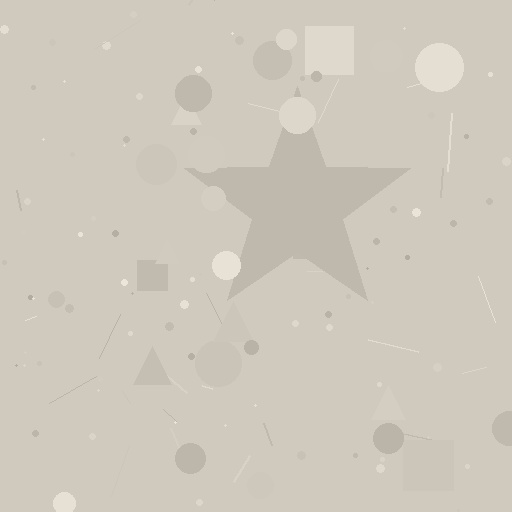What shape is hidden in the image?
A star is hidden in the image.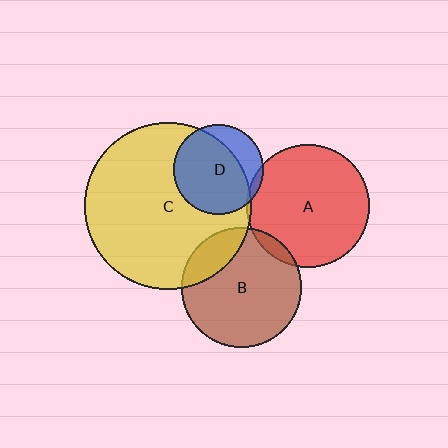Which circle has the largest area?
Circle C (yellow).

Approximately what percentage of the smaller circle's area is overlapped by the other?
Approximately 75%.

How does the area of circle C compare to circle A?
Approximately 1.8 times.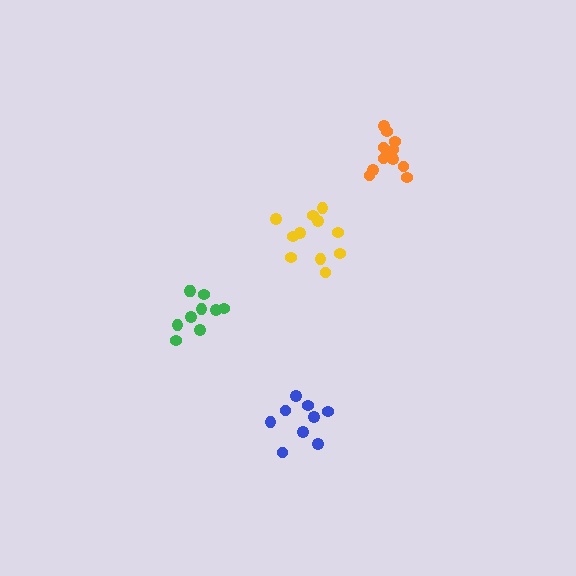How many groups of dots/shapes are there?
There are 4 groups.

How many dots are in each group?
Group 1: 9 dots, Group 2: 12 dots, Group 3: 10 dots, Group 4: 11 dots (42 total).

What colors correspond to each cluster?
The clusters are colored: blue, orange, green, yellow.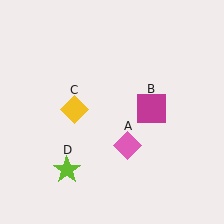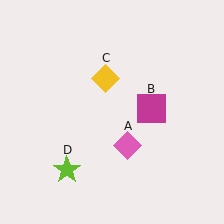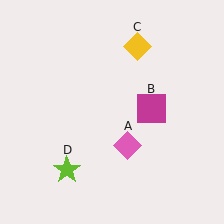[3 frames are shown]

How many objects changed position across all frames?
1 object changed position: yellow diamond (object C).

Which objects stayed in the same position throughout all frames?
Pink diamond (object A) and magenta square (object B) and lime star (object D) remained stationary.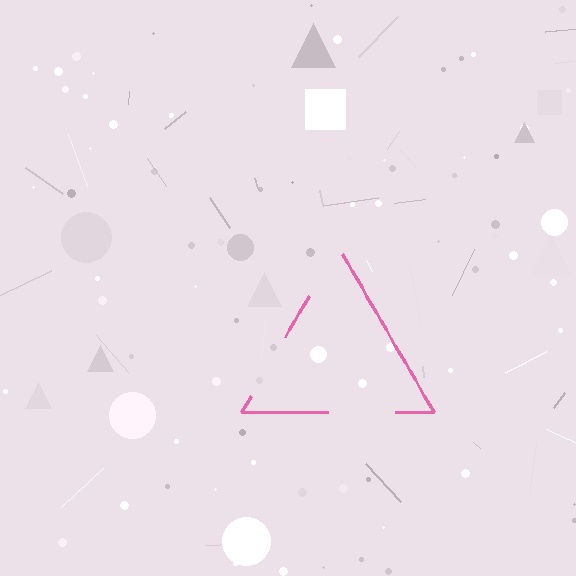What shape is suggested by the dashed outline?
The dashed outline suggests a triangle.